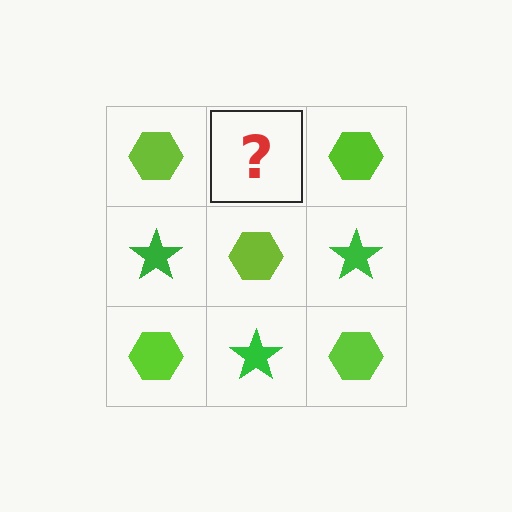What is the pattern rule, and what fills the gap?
The rule is that it alternates lime hexagon and green star in a checkerboard pattern. The gap should be filled with a green star.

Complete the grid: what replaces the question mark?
The question mark should be replaced with a green star.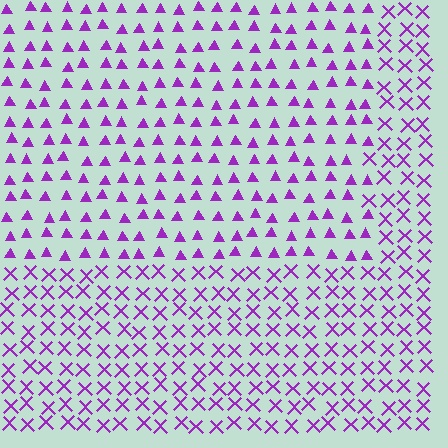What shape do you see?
I see a rectangle.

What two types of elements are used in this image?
The image uses triangles inside the rectangle region and X marks outside it.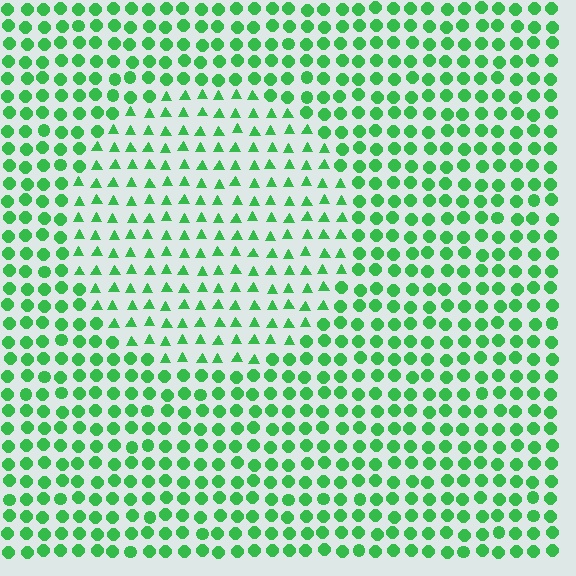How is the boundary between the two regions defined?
The boundary is defined by a change in element shape: triangles inside vs. circles outside. All elements share the same color and spacing.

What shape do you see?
I see a circle.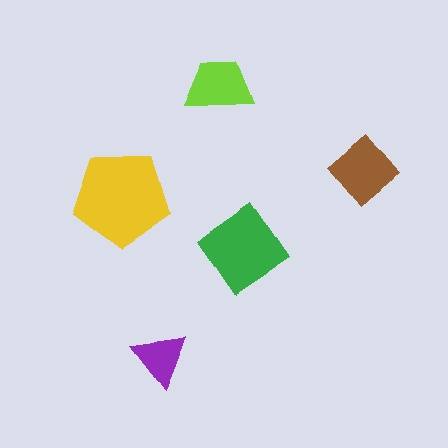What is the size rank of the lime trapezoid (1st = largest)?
4th.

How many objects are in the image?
There are 5 objects in the image.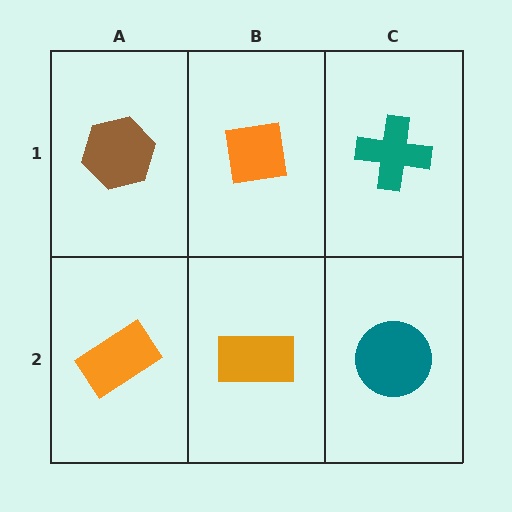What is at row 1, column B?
An orange square.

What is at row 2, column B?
An orange rectangle.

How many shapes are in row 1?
3 shapes.